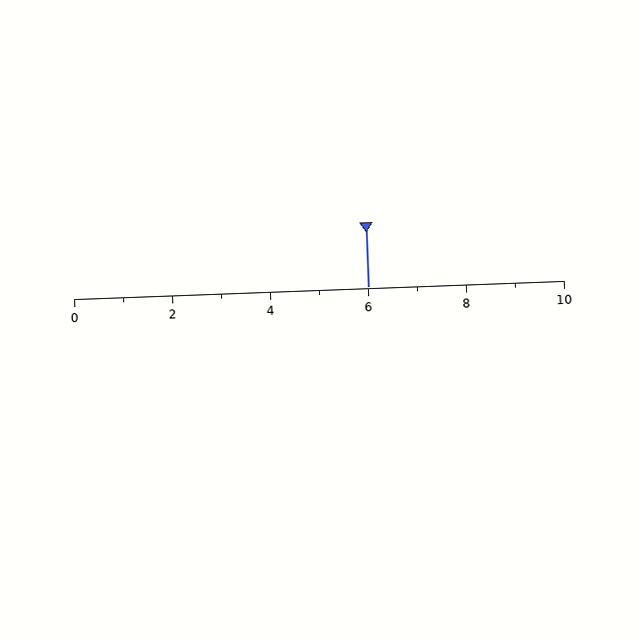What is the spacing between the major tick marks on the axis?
The major ticks are spaced 2 apart.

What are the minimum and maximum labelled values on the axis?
The axis runs from 0 to 10.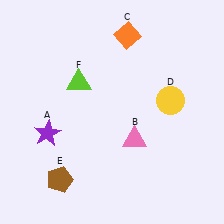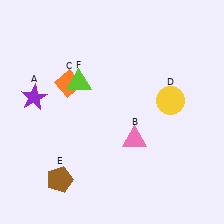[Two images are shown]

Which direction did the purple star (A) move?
The purple star (A) moved up.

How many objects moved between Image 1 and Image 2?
2 objects moved between the two images.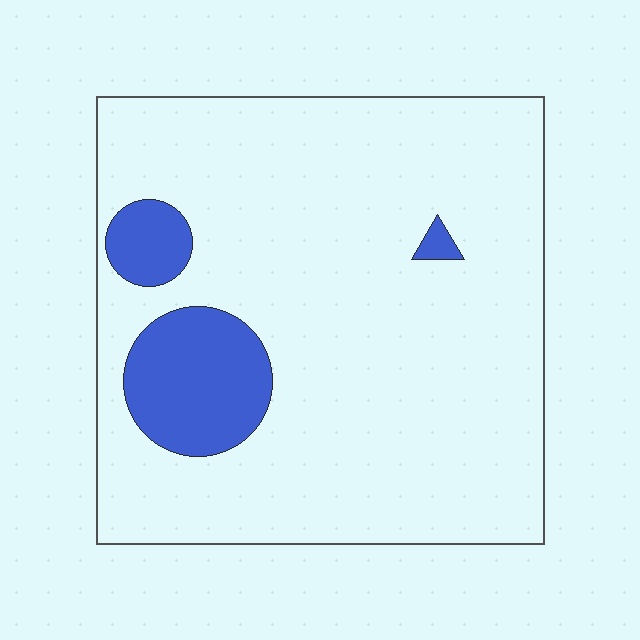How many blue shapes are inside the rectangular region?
3.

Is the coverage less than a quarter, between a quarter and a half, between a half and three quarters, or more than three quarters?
Less than a quarter.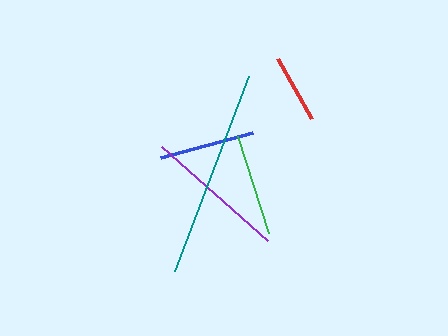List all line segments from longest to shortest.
From longest to shortest: teal, purple, green, blue, red.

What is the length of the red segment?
The red segment is approximately 69 pixels long.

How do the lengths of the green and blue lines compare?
The green and blue lines are approximately the same length.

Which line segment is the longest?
The teal line is the longest at approximately 209 pixels.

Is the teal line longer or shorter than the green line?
The teal line is longer than the green line.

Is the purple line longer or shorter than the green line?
The purple line is longer than the green line.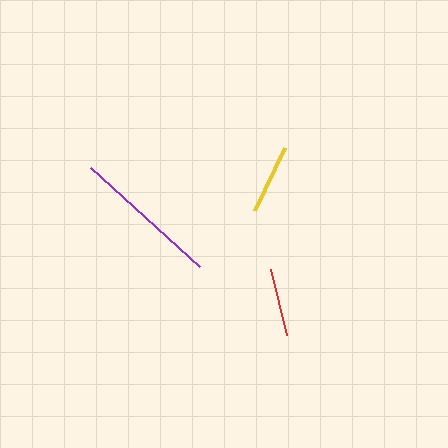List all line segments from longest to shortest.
From longest to shortest: purple, yellow, red.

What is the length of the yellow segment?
The yellow segment is approximately 69 pixels long.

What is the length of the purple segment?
The purple segment is approximately 148 pixels long.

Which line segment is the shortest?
The red line is the shortest at approximately 69 pixels.